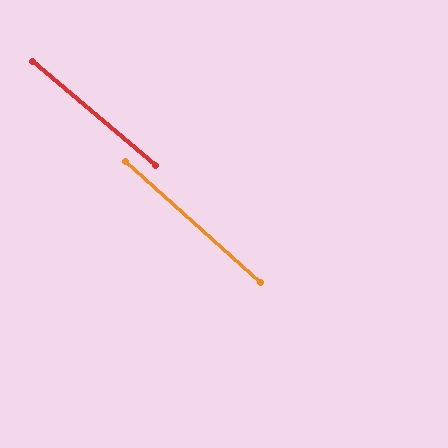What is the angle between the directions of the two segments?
Approximately 2 degrees.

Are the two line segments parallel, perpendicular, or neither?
Parallel — their directions differ by only 1.6°.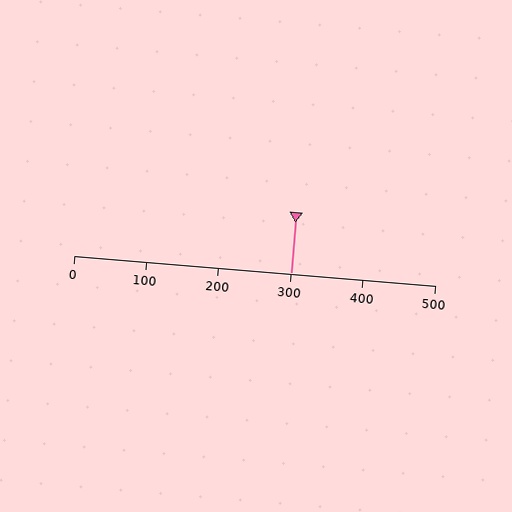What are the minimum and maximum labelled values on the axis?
The axis runs from 0 to 500.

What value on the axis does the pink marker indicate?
The marker indicates approximately 300.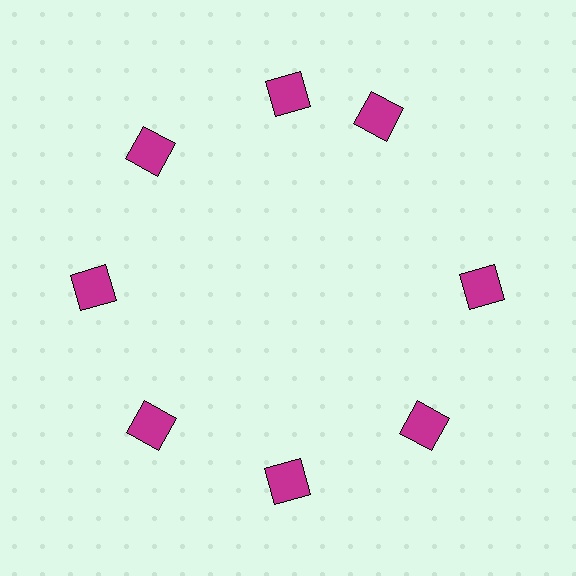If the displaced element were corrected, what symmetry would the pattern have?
It would have 8-fold rotational symmetry — the pattern would map onto itself every 45 degrees.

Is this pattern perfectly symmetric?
No. The 8 magenta squares are arranged in a ring, but one element near the 2 o'clock position is rotated out of alignment along the ring, breaking the 8-fold rotational symmetry.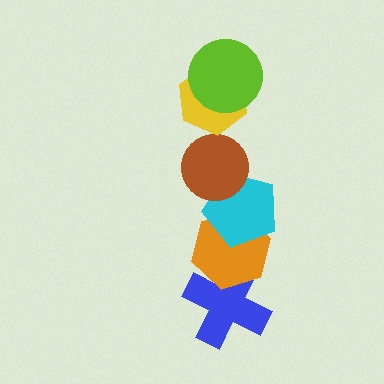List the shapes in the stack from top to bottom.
From top to bottom: the lime circle, the yellow hexagon, the brown circle, the cyan pentagon, the orange hexagon, the blue cross.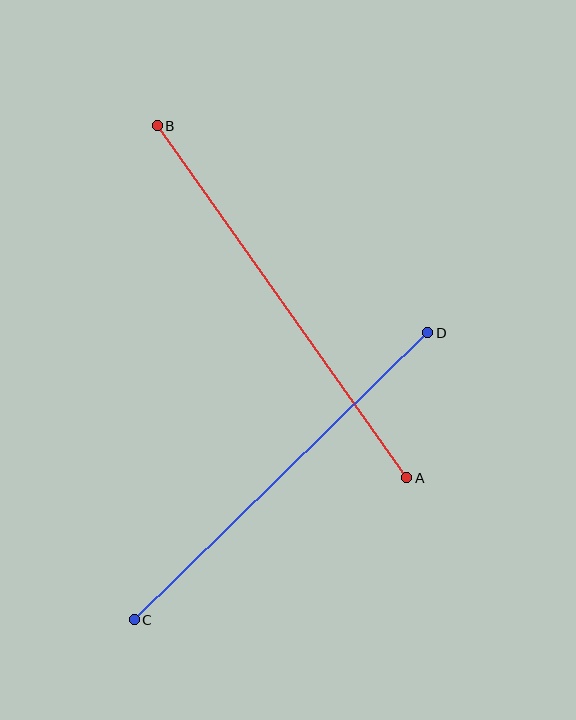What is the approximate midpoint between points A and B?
The midpoint is at approximately (282, 302) pixels.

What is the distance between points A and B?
The distance is approximately 432 pixels.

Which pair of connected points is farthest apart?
Points A and B are farthest apart.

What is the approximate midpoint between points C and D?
The midpoint is at approximately (281, 476) pixels.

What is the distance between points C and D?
The distance is approximately 410 pixels.